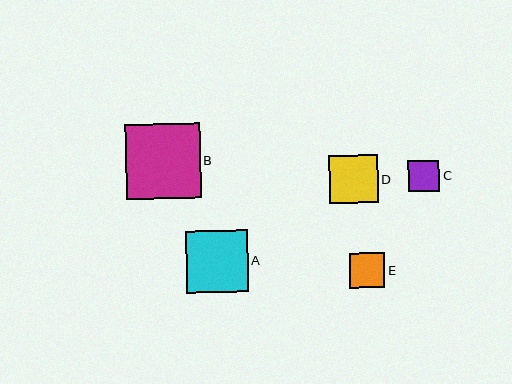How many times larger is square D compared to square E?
Square D is approximately 1.4 times the size of square E.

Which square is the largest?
Square B is the largest with a size of approximately 75 pixels.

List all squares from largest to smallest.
From largest to smallest: B, A, D, E, C.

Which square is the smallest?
Square C is the smallest with a size of approximately 31 pixels.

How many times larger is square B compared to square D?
Square B is approximately 1.6 times the size of square D.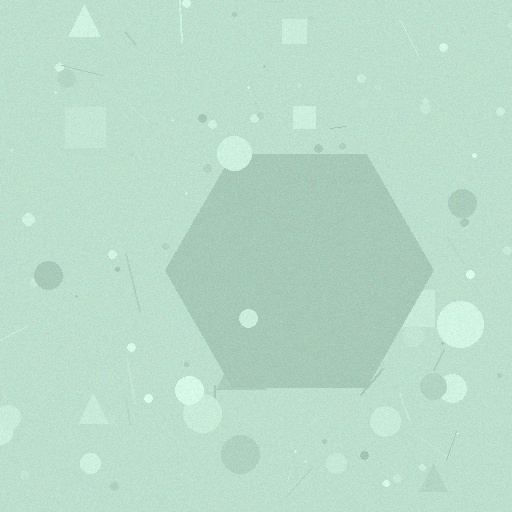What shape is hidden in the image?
A hexagon is hidden in the image.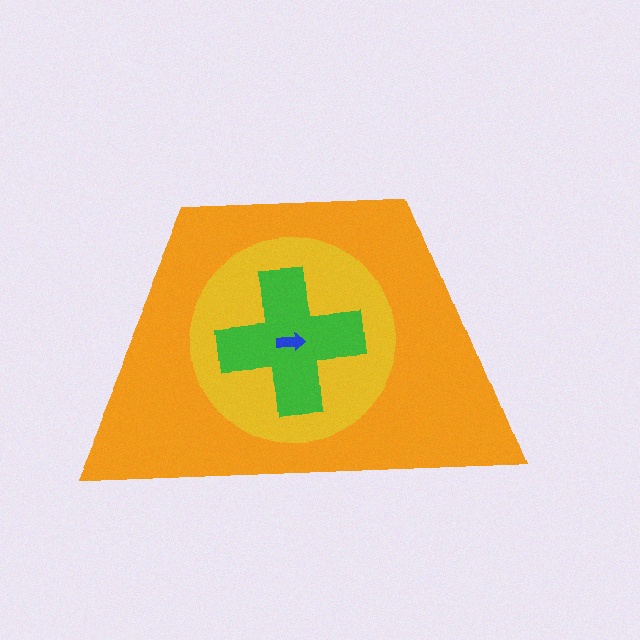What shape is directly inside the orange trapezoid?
The yellow circle.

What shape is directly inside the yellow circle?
The green cross.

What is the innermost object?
The blue arrow.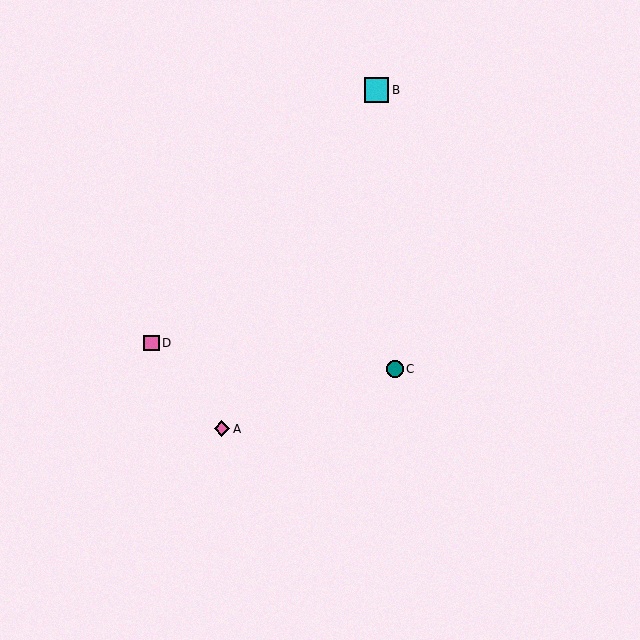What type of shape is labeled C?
Shape C is a teal circle.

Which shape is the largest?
The cyan square (labeled B) is the largest.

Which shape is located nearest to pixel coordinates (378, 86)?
The cyan square (labeled B) at (376, 90) is nearest to that location.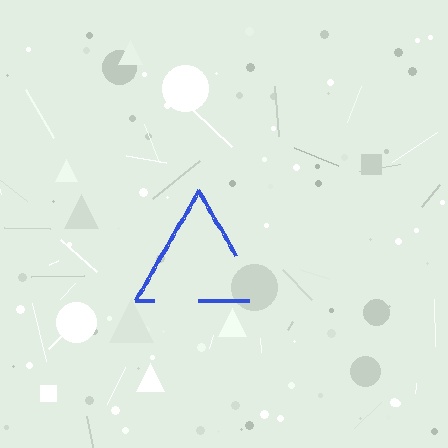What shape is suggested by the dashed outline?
The dashed outline suggests a triangle.